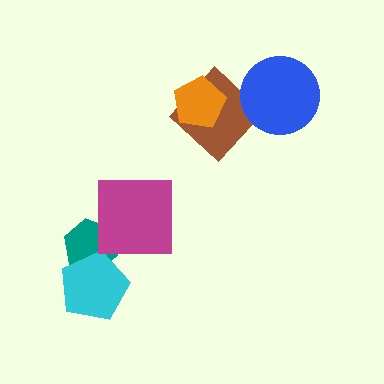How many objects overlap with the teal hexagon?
2 objects overlap with the teal hexagon.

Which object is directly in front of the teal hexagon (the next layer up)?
The cyan pentagon is directly in front of the teal hexagon.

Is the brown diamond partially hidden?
Yes, it is partially covered by another shape.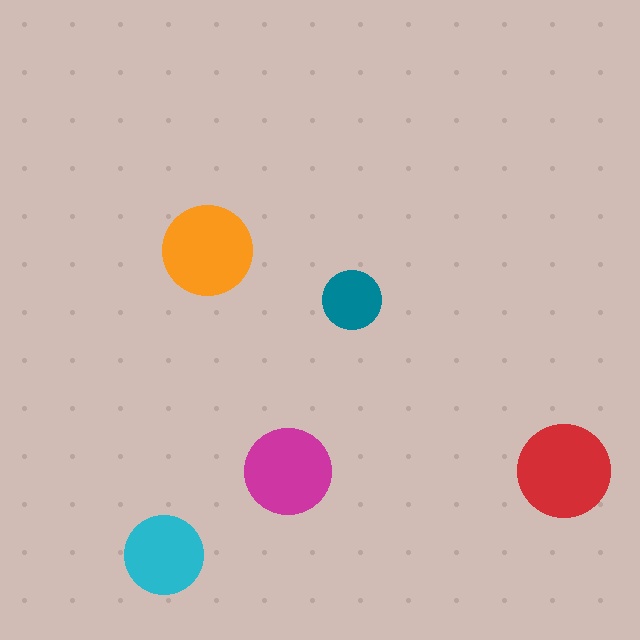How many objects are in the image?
There are 5 objects in the image.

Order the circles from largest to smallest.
the red one, the orange one, the magenta one, the cyan one, the teal one.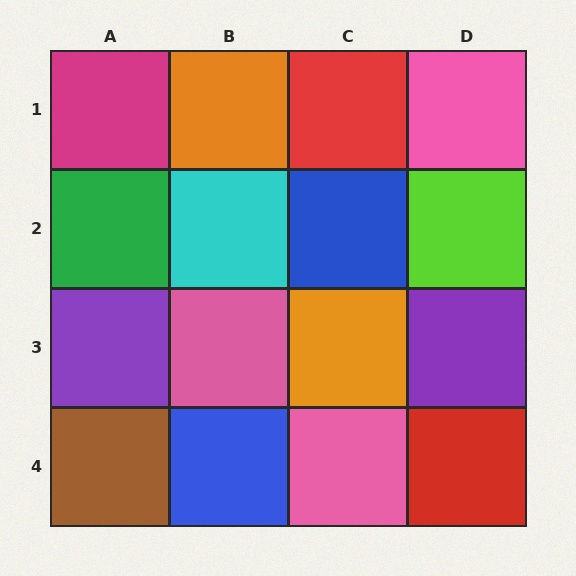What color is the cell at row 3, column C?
Orange.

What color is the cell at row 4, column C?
Pink.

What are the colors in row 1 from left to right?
Magenta, orange, red, pink.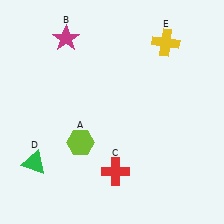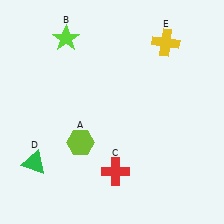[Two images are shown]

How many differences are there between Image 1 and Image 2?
There is 1 difference between the two images.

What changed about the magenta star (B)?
In Image 1, B is magenta. In Image 2, it changed to lime.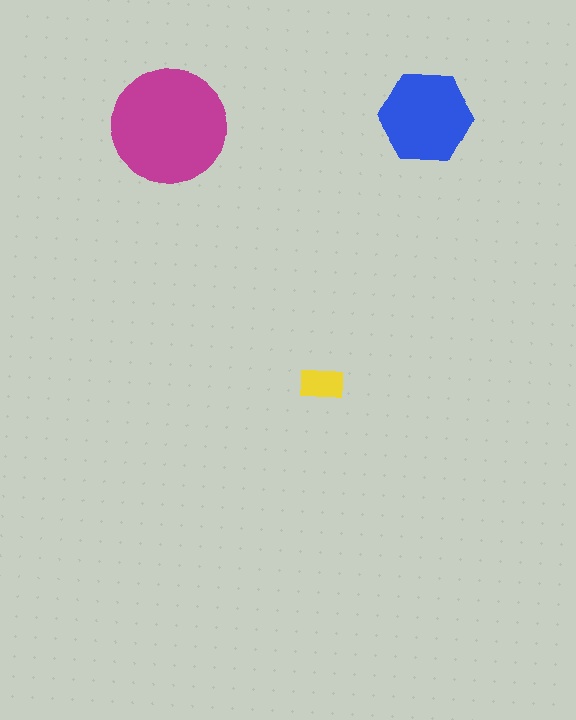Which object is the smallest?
The yellow rectangle.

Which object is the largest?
The magenta circle.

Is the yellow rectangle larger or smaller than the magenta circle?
Smaller.